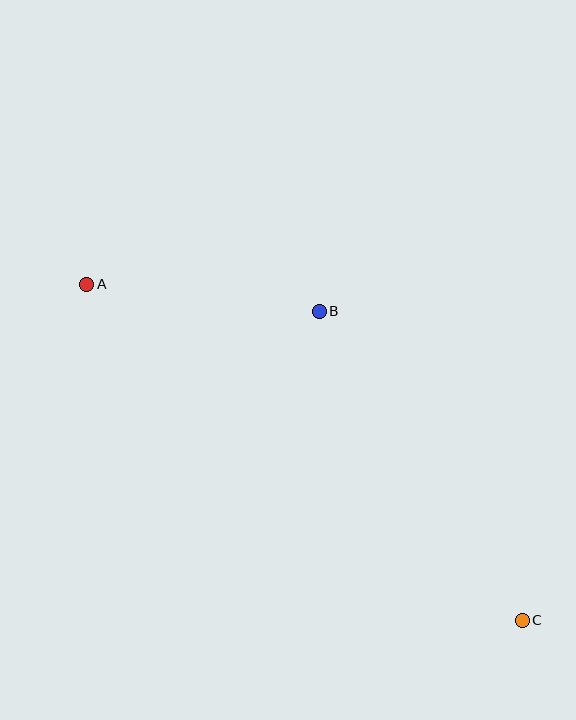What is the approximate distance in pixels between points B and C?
The distance between B and C is approximately 370 pixels.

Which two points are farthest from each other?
Points A and C are farthest from each other.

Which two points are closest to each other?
Points A and B are closest to each other.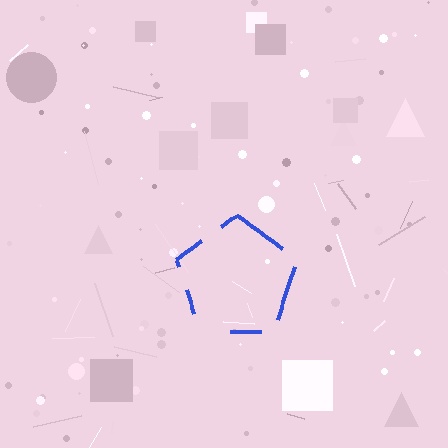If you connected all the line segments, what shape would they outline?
They would outline a pentagon.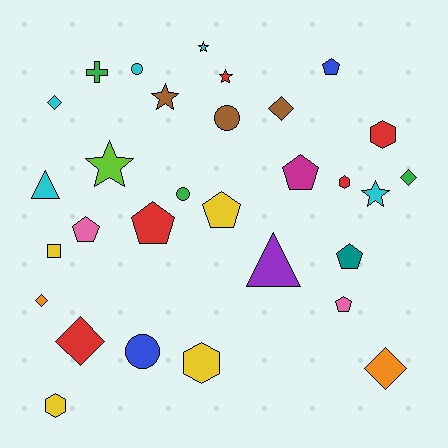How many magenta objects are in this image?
There is 1 magenta object.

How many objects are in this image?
There are 30 objects.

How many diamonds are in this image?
There are 6 diamonds.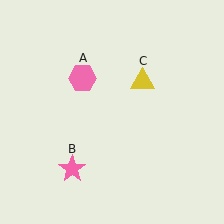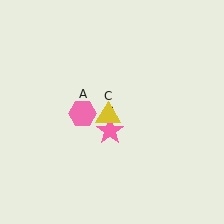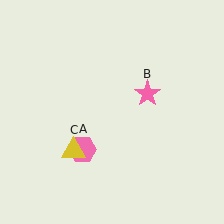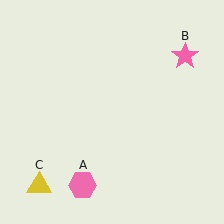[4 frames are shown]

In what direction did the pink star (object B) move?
The pink star (object B) moved up and to the right.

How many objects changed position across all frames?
3 objects changed position: pink hexagon (object A), pink star (object B), yellow triangle (object C).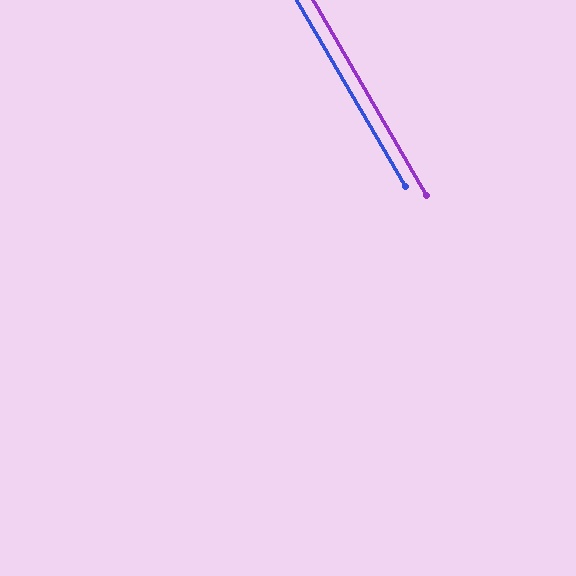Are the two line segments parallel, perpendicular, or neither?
Parallel — their directions differ by only 0.3°.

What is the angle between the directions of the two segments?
Approximately 0 degrees.